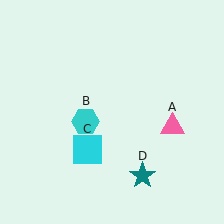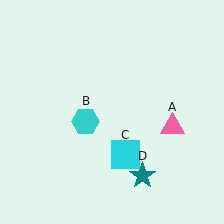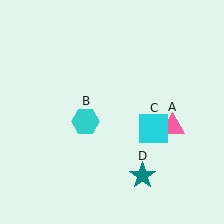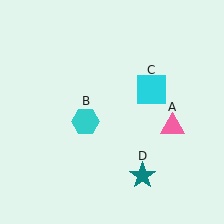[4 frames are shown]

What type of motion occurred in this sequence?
The cyan square (object C) rotated counterclockwise around the center of the scene.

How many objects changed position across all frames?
1 object changed position: cyan square (object C).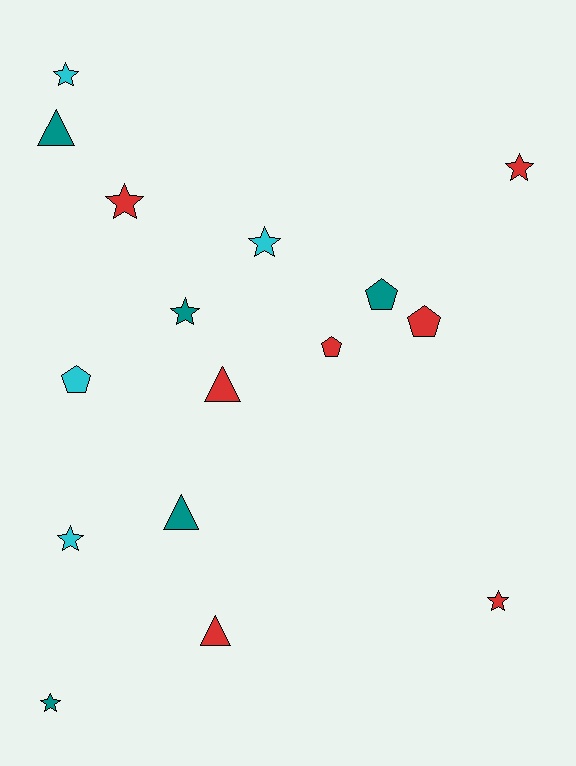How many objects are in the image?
There are 16 objects.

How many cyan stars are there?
There are 3 cyan stars.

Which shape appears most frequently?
Star, with 8 objects.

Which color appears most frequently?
Red, with 7 objects.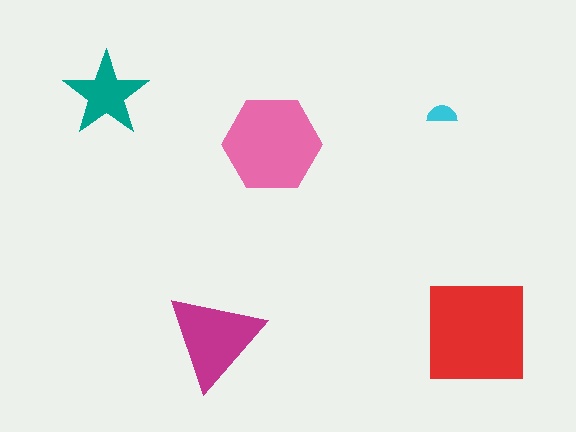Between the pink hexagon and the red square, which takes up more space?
The red square.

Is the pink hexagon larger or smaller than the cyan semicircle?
Larger.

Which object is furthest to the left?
The teal star is leftmost.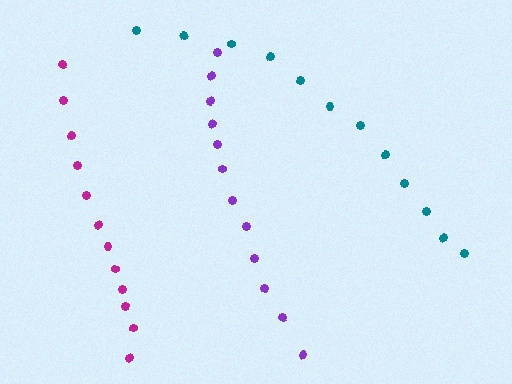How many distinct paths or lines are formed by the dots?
There are 3 distinct paths.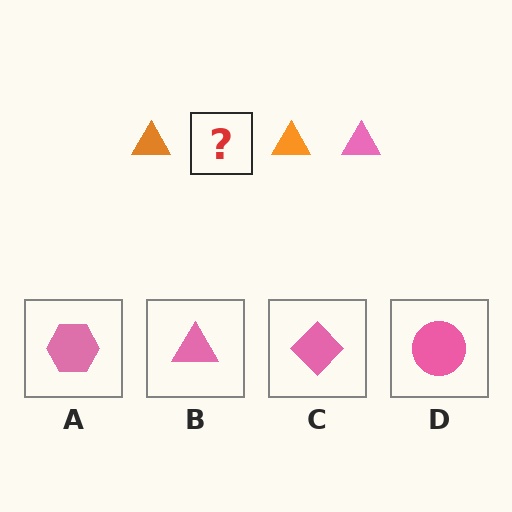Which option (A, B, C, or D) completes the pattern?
B.